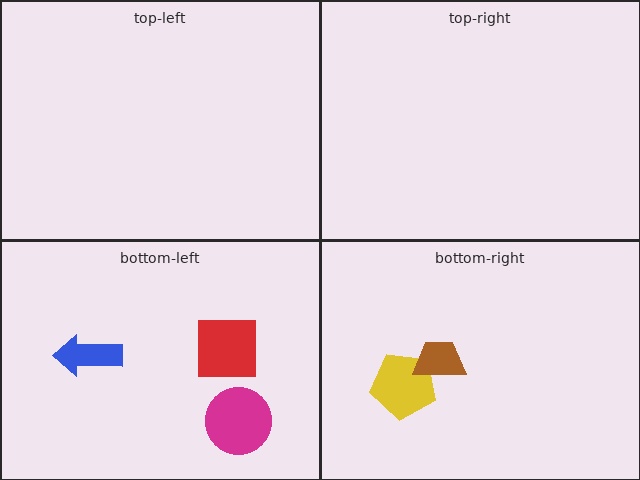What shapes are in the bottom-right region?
The yellow pentagon, the brown trapezoid.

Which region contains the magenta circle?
The bottom-left region.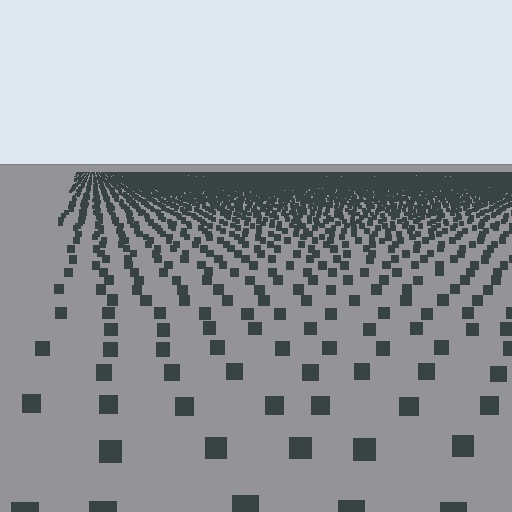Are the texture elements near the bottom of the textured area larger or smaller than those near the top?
Larger. Near the bottom, elements are closer to the viewer and appear at a bigger on-screen size.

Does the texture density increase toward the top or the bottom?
Density increases toward the top.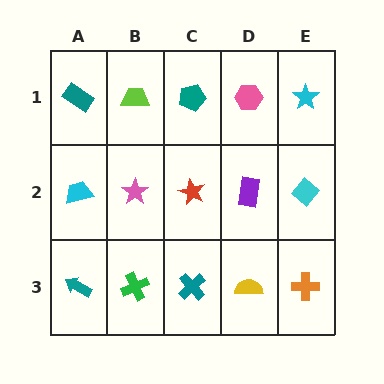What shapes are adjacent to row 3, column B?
A pink star (row 2, column B), a teal arrow (row 3, column A), a teal cross (row 3, column C).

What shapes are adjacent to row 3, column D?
A purple rectangle (row 2, column D), a teal cross (row 3, column C), an orange cross (row 3, column E).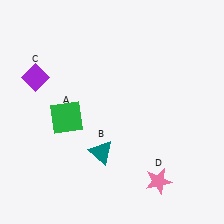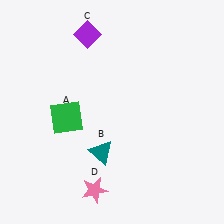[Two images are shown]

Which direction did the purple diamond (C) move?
The purple diamond (C) moved right.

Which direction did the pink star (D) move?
The pink star (D) moved left.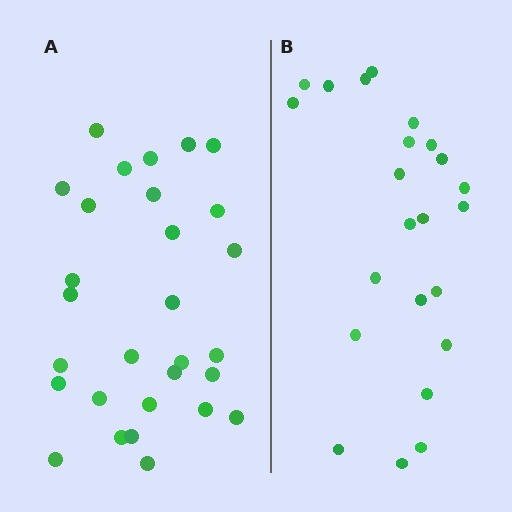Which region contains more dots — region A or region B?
Region A (the left region) has more dots.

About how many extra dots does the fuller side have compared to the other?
Region A has about 6 more dots than region B.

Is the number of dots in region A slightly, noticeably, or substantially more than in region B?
Region A has noticeably more, but not dramatically so. The ratio is roughly 1.3 to 1.